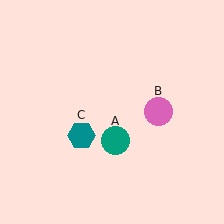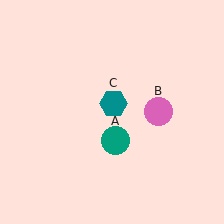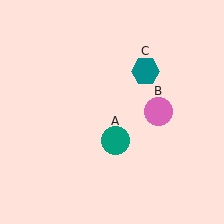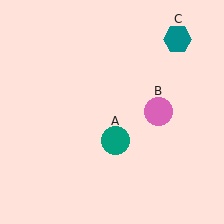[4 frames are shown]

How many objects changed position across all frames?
1 object changed position: teal hexagon (object C).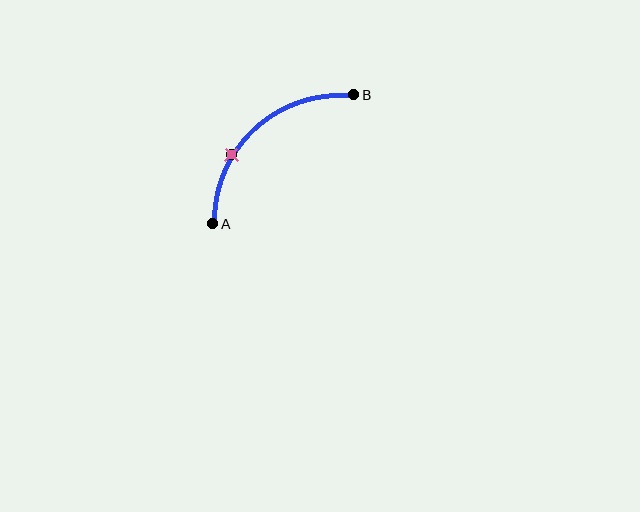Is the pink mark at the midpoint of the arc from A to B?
No. The pink mark lies on the arc but is closer to endpoint A. The arc midpoint would be at the point on the curve equidistant along the arc from both A and B.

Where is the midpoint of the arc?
The arc midpoint is the point on the curve farthest from the straight line joining A and B. It sits above and to the left of that line.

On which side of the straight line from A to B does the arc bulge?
The arc bulges above and to the left of the straight line connecting A and B.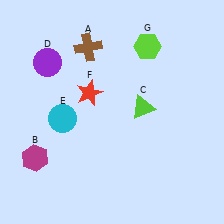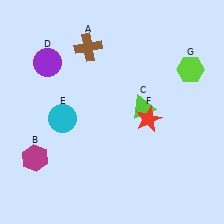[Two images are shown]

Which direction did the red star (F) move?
The red star (F) moved right.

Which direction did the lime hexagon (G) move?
The lime hexagon (G) moved right.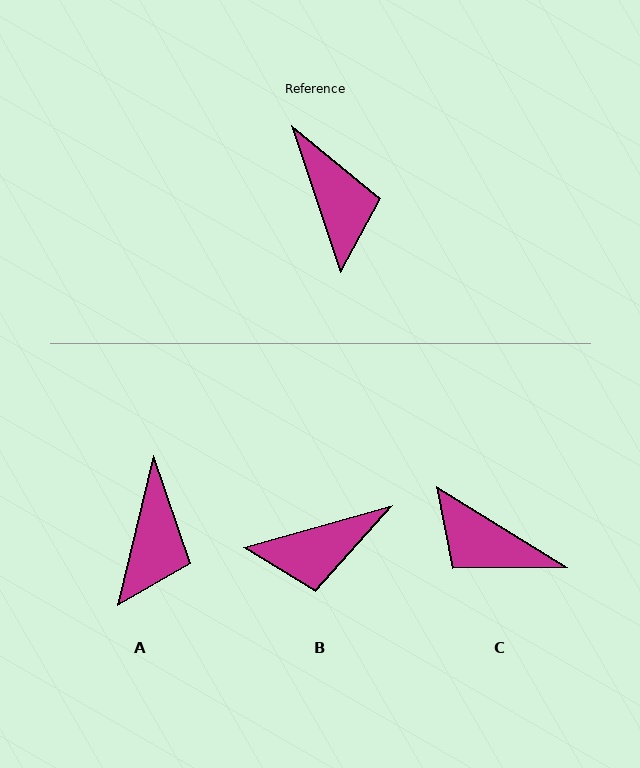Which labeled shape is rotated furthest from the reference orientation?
C, about 140 degrees away.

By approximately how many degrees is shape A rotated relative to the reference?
Approximately 31 degrees clockwise.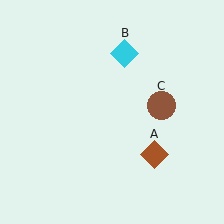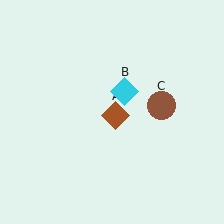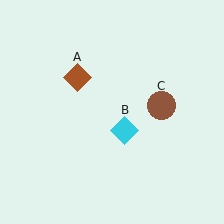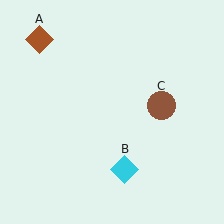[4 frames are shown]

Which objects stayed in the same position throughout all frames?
Brown circle (object C) remained stationary.